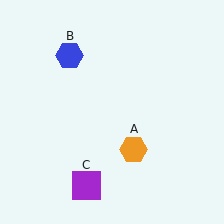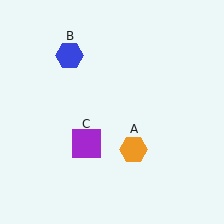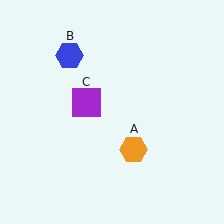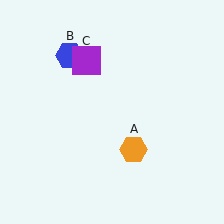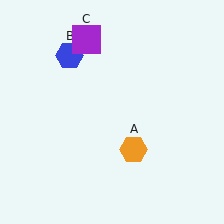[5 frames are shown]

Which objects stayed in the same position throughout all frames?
Orange hexagon (object A) and blue hexagon (object B) remained stationary.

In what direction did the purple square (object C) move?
The purple square (object C) moved up.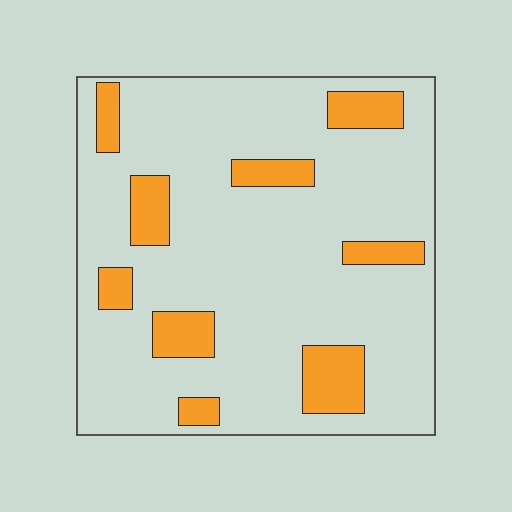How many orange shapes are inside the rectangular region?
9.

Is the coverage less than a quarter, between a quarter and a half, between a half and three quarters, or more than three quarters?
Less than a quarter.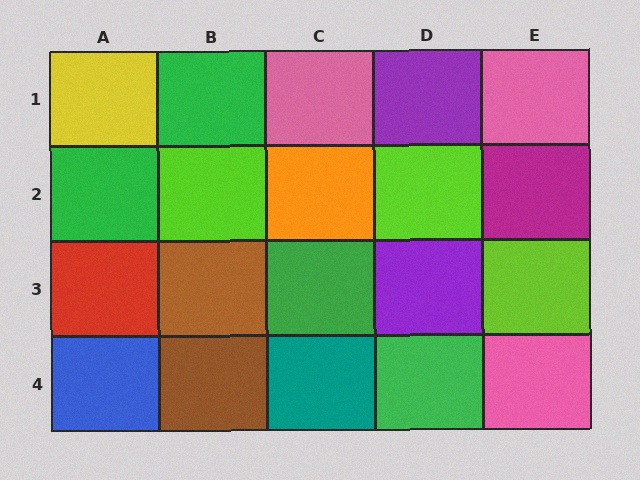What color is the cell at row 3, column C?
Green.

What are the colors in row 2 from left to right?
Green, lime, orange, lime, magenta.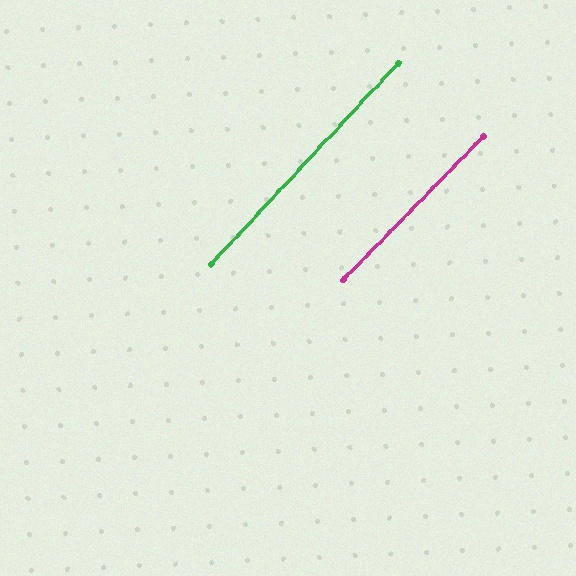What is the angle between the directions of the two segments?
Approximately 1 degree.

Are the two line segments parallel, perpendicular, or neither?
Parallel — their directions differ by only 1.4°.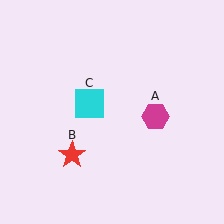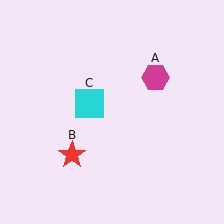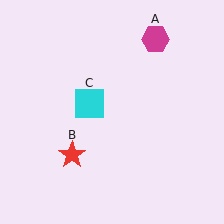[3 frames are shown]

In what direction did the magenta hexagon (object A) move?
The magenta hexagon (object A) moved up.